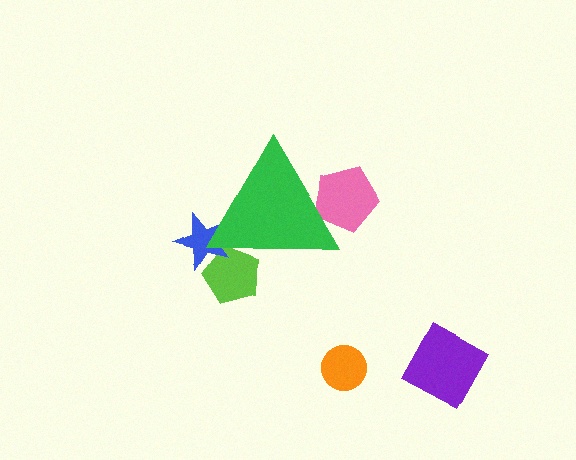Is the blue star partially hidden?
Yes, the blue star is partially hidden behind the green triangle.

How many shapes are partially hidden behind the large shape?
3 shapes are partially hidden.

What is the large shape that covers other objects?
A green triangle.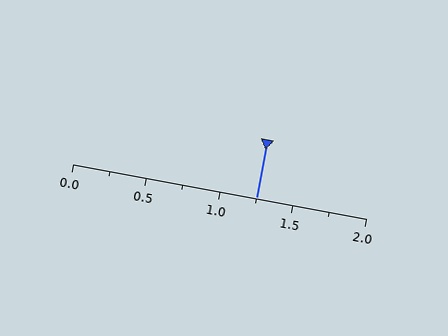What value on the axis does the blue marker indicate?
The marker indicates approximately 1.25.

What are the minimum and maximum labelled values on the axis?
The axis runs from 0.0 to 2.0.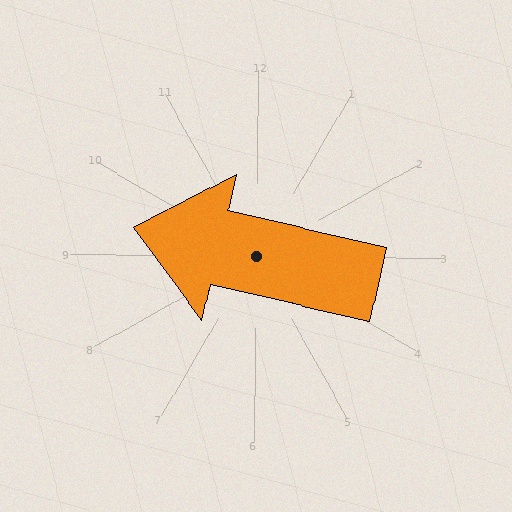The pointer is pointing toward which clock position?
Roughly 9 o'clock.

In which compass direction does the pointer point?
West.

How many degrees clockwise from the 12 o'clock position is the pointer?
Approximately 283 degrees.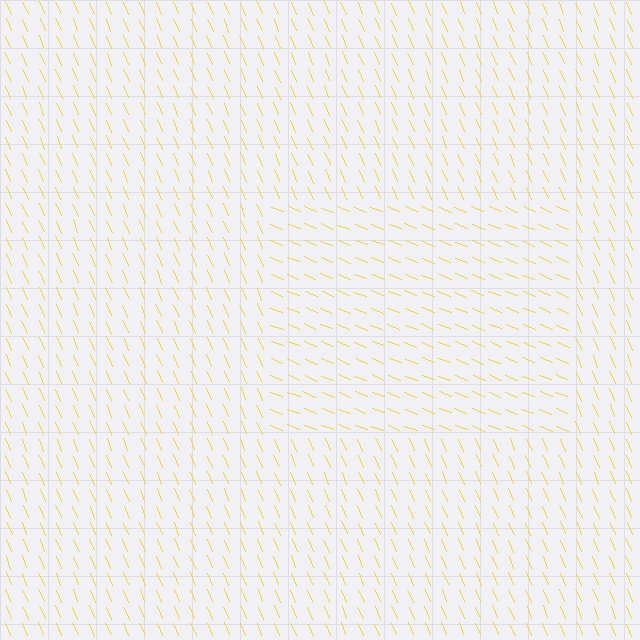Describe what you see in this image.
The image is filled with small yellow line segments. A rectangle region in the image has lines oriented differently from the surrounding lines, creating a visible texture boundary.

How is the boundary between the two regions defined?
The boundary is defined purely by a change in line orientation (approximately 45 degrees difference). All lines are the same color and thickness.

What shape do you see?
I see a rectangle.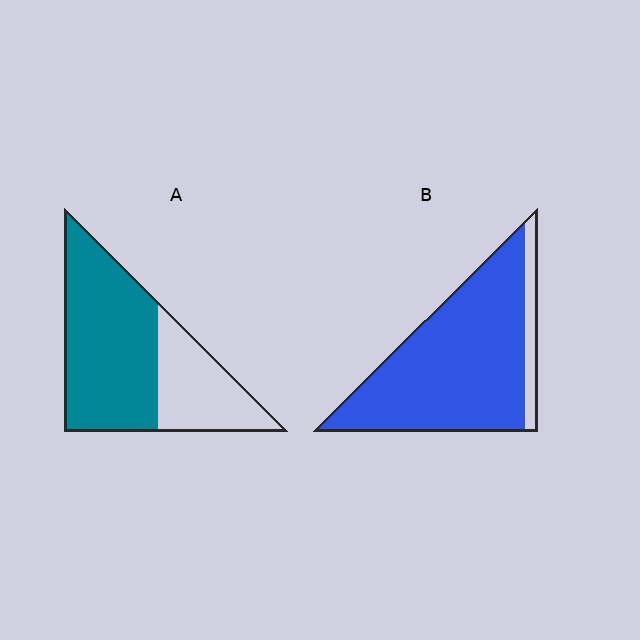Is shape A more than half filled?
Yes.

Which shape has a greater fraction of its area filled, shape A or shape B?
Shape B.